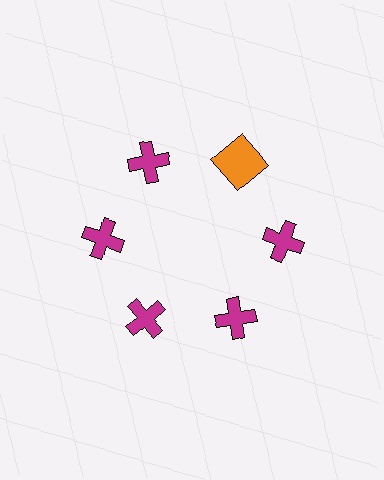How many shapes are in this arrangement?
There are 6 shapes arranged in a ring pattern.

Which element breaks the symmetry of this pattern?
The orange square at roughly the 1 o'clock position breaks the symmetry. All other shapes are magenta crosses.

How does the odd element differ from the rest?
It differs in both color (orange instead of magenta) and shape (square instead of cross).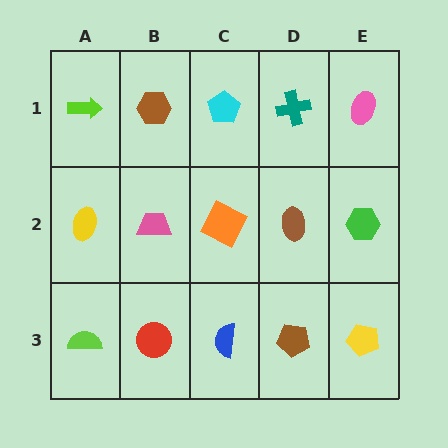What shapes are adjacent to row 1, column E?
A green hexagon (row 2, column E), a teal cross (row 1, column D).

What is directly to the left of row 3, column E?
A brown pentagon.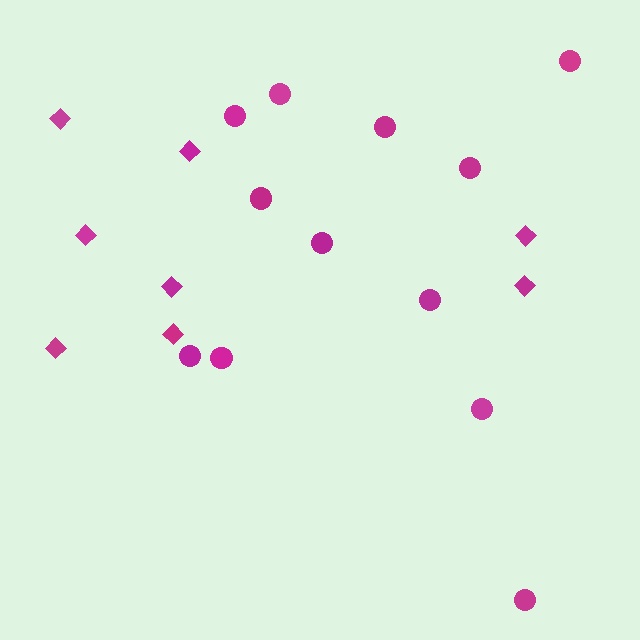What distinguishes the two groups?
There are 2 groups: one group of circles (12) and one group of diamonds (8).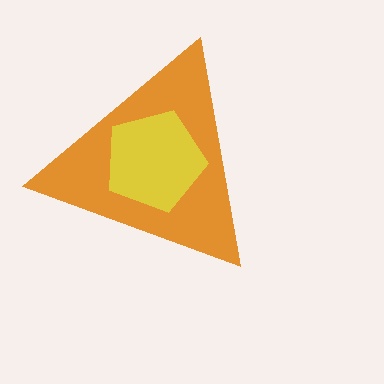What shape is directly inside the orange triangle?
The yellow pentagon.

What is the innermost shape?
The yellow pentagon.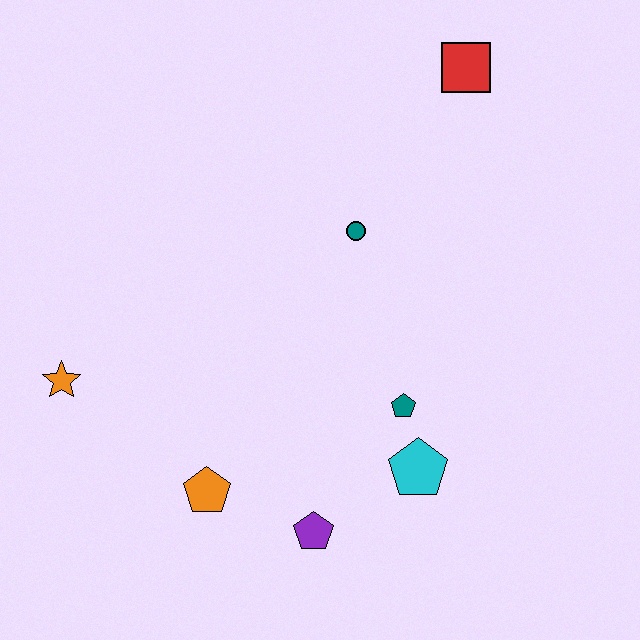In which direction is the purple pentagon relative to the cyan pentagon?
The purple pentagon is to the left of the cyan pentagon.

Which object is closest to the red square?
The teal circle is closest to the red square.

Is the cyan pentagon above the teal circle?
No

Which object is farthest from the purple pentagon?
The red square is farthest from the purple pentagon.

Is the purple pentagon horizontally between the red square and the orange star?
Yes